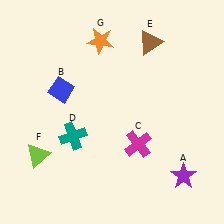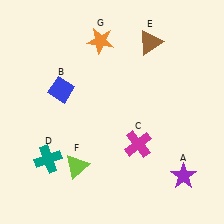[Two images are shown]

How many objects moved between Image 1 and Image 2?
2 objects moved between the two images.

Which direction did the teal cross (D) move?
The teal cross (D) moved left.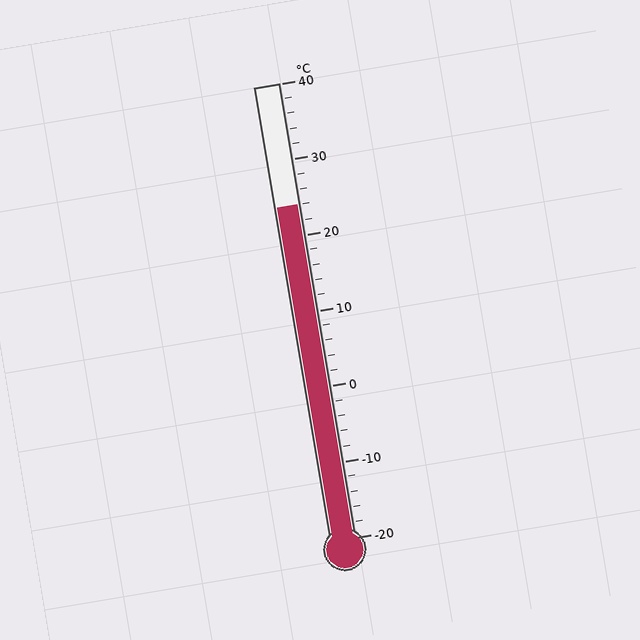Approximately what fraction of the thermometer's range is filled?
The thermometer is filled to approximately 75% of its range.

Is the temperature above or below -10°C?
The temperature is above -10°C.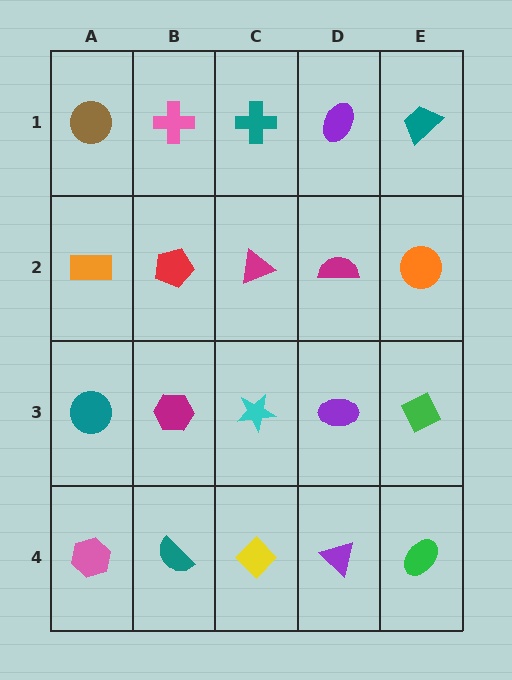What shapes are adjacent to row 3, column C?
A magenta triangle (row 2, column C), a yellow diamond (row 4, column C), a magenta hexagon (row 3, column B), a purple ellipse (row 3, column D).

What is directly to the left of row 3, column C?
A magenta hexagon.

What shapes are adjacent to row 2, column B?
A pink cross (row 1, column B), a magenta hexagon (row 3, column B), an orange rectangle (row 2, column A), a magenta triangle (row 2, column C).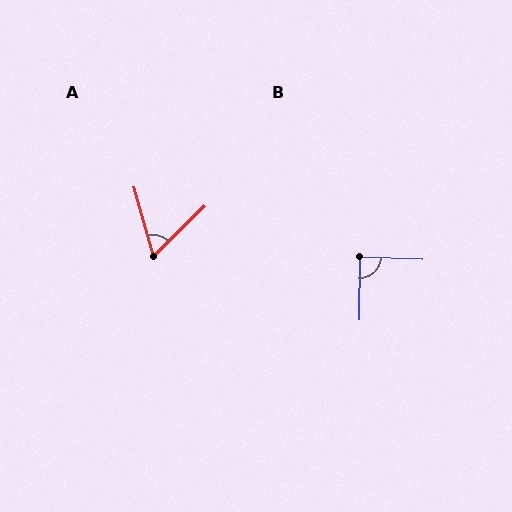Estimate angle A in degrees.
Approximately 61 degrees.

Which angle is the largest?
B, at approximately 88 degrees.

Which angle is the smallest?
A, at approximately 61 degrees.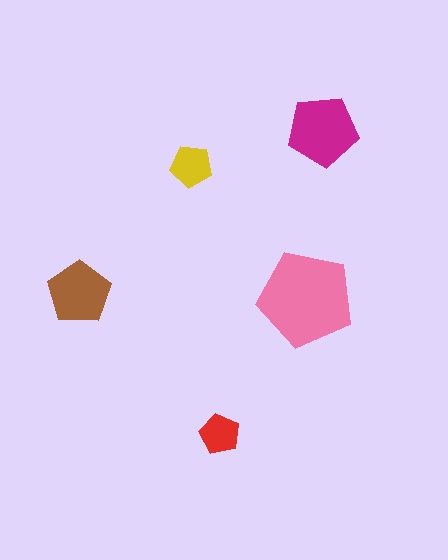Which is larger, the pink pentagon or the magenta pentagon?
The pink one.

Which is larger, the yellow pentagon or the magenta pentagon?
The magenta one.